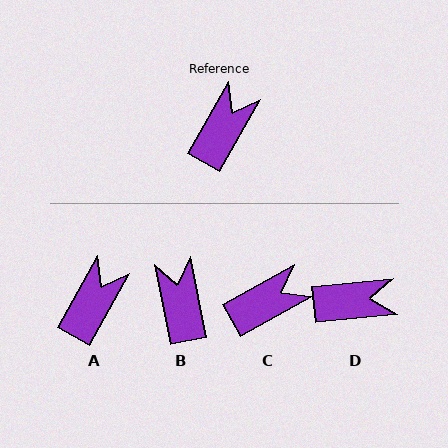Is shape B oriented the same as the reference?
No, it is off by about 41 degrees.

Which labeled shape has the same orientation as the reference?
A.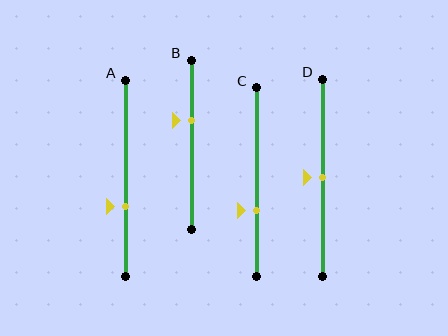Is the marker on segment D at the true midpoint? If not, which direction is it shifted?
Yes, the marker on segment D is at the true midpoint.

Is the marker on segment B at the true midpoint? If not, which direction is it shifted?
No, the marker on segment B is shifted upward by about 14% of the segment length.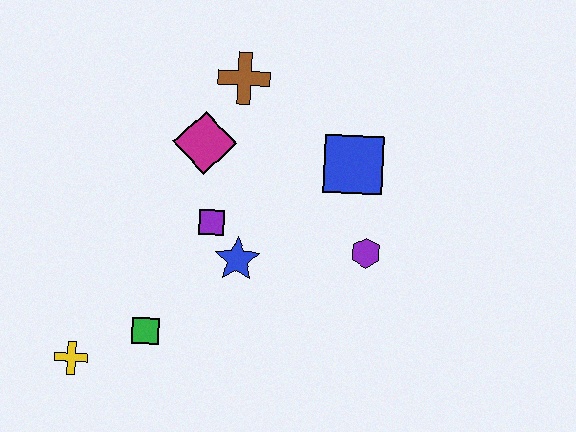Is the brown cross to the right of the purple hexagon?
No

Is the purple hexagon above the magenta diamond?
No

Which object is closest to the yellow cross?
The green square is closest to the yellow cross.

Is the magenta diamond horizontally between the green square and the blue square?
Yes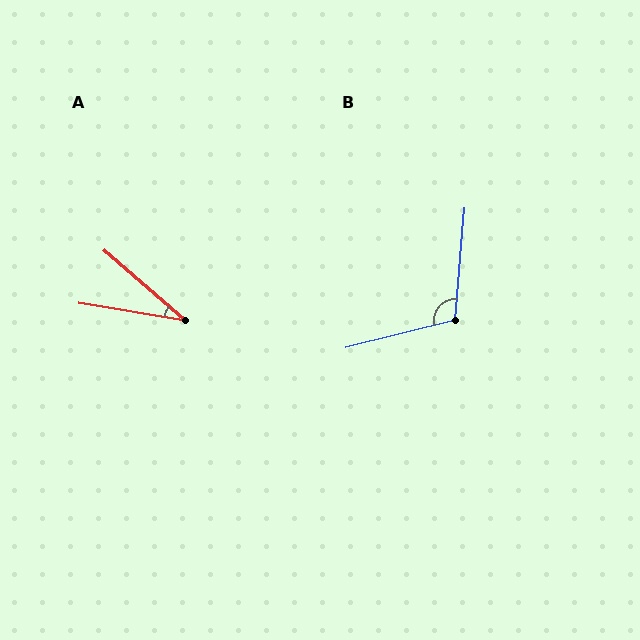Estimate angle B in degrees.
Approximately 109 degrees.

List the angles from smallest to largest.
A (32°), B (109°).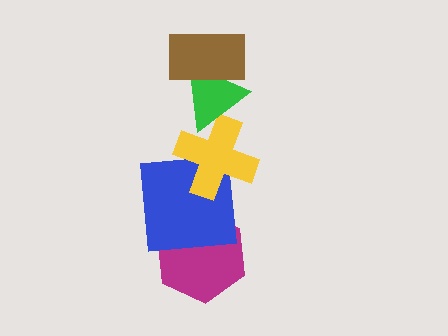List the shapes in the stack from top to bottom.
From top to bottom: the brown rectangle, the green triangle, the yellow cross, the blue square, the magenta hexagon.